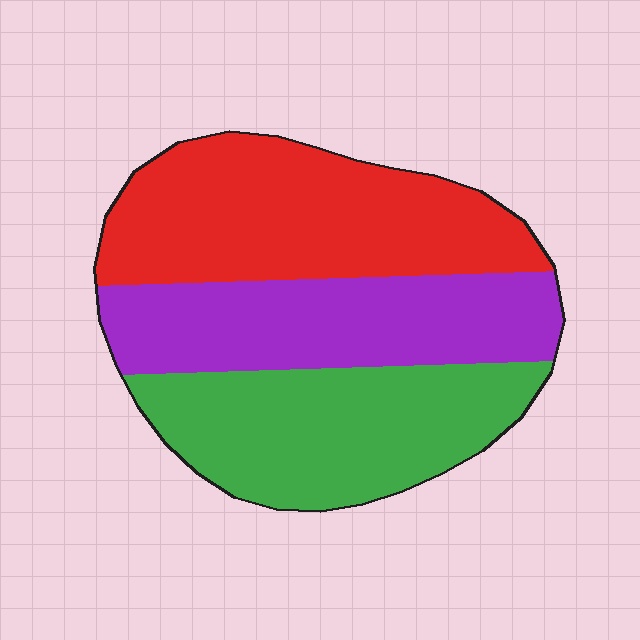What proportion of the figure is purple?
Purple covers 30% of the figure.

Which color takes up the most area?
Red, at roughly 35%.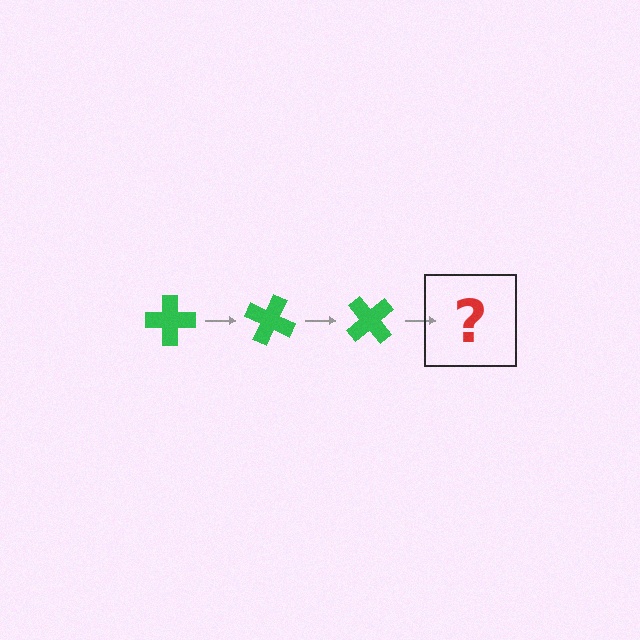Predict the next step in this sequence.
The next step is a green cross rotated 75 degrees.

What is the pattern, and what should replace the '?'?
The pattern is that the cross rotates 25 degrees each step. The '?' should be a green cross rotated 75 degrees.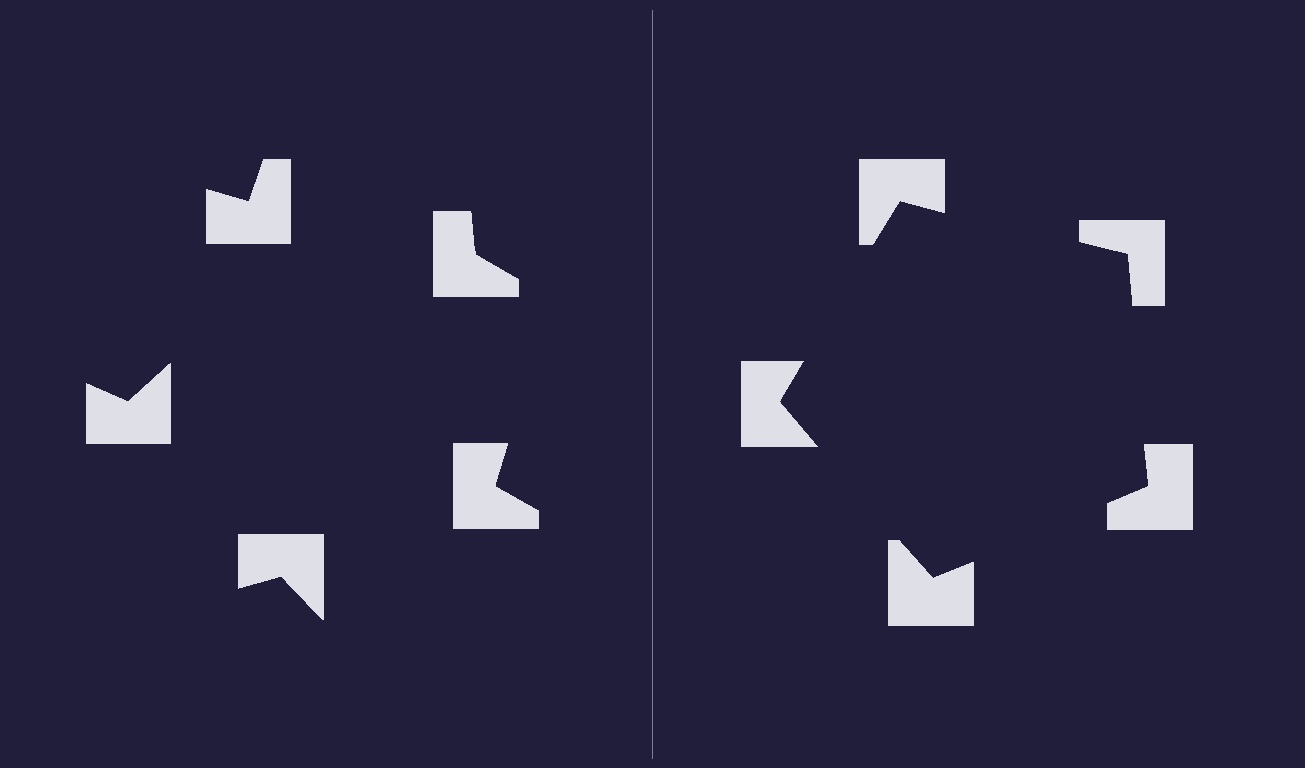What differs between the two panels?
The notched squares are positioned identically on both sides; only the wedge orientations differ. On the right they align to a pentagon; on the left they are misaligned.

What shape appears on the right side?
An illusory pentagon.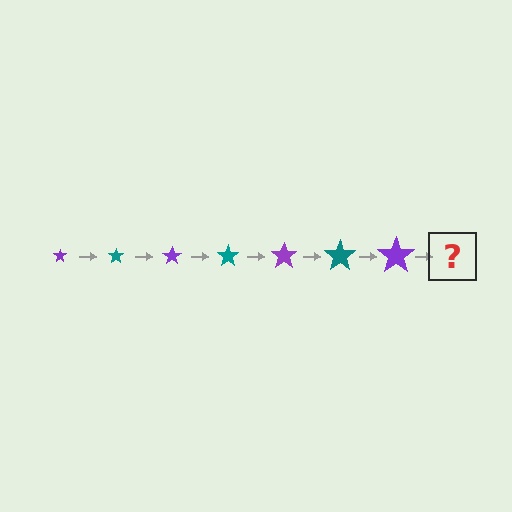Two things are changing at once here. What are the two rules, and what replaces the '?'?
The two rules are that the star grows larger each step and the color cycles through purple and teal. The '?' should be a teal star, larger than the previous one.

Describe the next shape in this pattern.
It should be a teal star, larger than the previous one.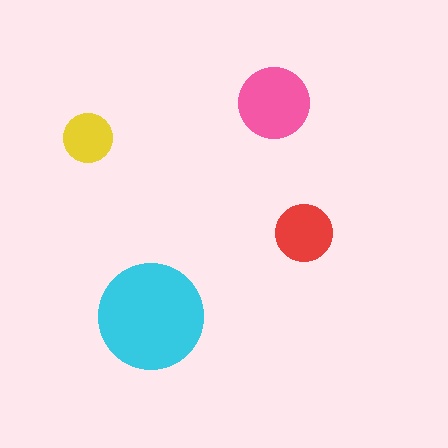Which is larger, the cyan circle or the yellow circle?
The cyan one.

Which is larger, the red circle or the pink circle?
The pink one.